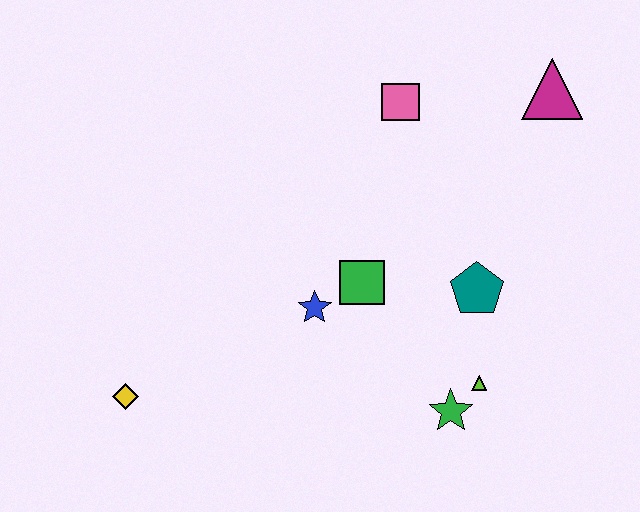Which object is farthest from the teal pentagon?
The yellow diamond is farthest from the teal pentagon.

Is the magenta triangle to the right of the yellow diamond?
Yes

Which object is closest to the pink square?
The magenta triangle is closest to the pink square.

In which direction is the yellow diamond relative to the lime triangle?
The yellow diamond is to the left of the lime triangle.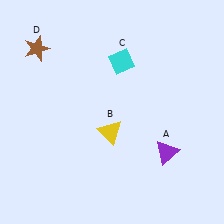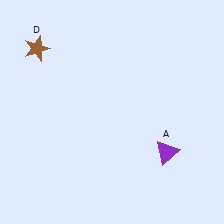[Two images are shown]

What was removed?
The cyan diamond (C), the yellow triangle (B) were removed in Image 2.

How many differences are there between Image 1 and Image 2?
There are 2 differences between the two images.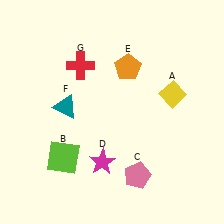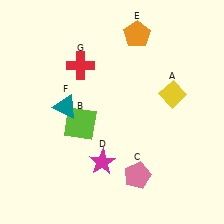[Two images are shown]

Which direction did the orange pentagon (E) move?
The orange pentagon (E) moved up.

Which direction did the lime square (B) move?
The lime square (B) moved up.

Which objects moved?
The objects that moved are: the lime square (B), the orange pentagon (E).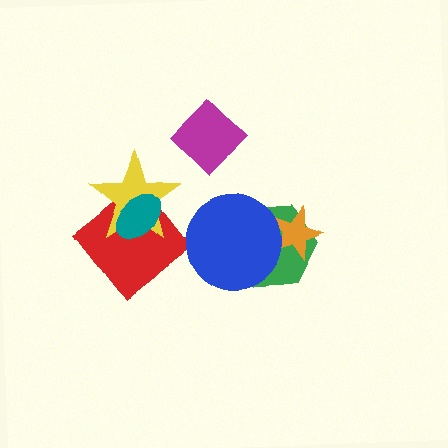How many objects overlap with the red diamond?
2 objects overlap with the red diamond.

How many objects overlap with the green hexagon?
2 objects overlap with the green hexagon.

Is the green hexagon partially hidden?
Yes, it is partially covered by another shape.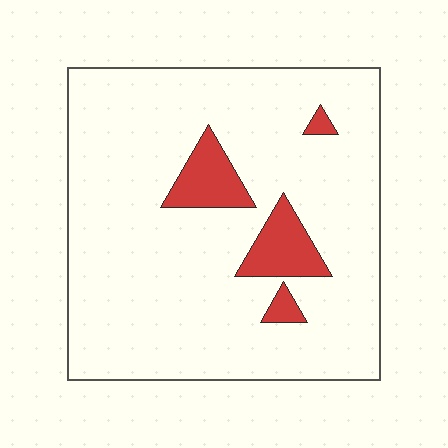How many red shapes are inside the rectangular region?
4.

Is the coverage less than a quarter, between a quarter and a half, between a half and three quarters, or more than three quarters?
Less than a quarter.